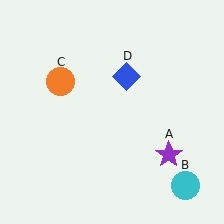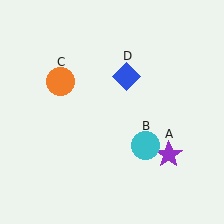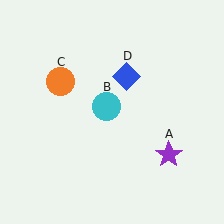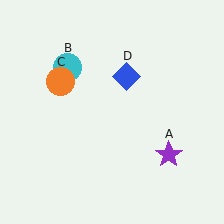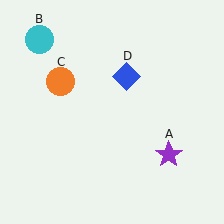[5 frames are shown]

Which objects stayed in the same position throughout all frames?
Purple star (object A) and orange circle (object C) and blue diamond (object D) remained stationary.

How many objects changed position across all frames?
1 object changed position: cyan circle (object B).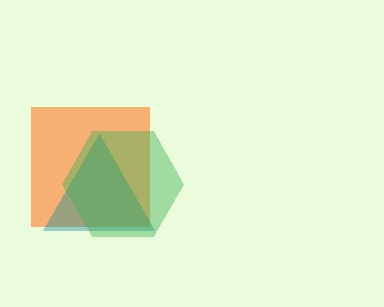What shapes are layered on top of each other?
The layered shapes are: an orange square, a teal triangle, a green hexagon.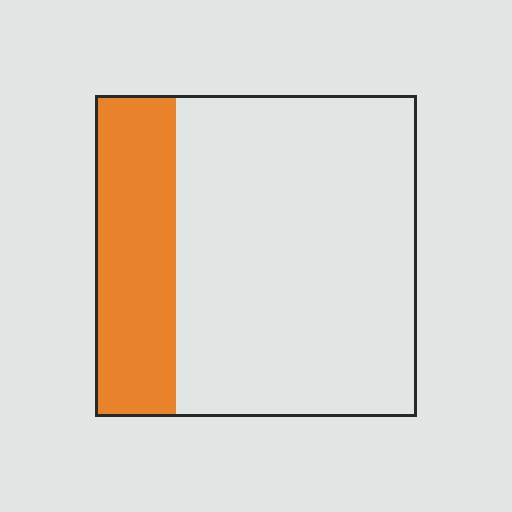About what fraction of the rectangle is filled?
About one quarter (1/4).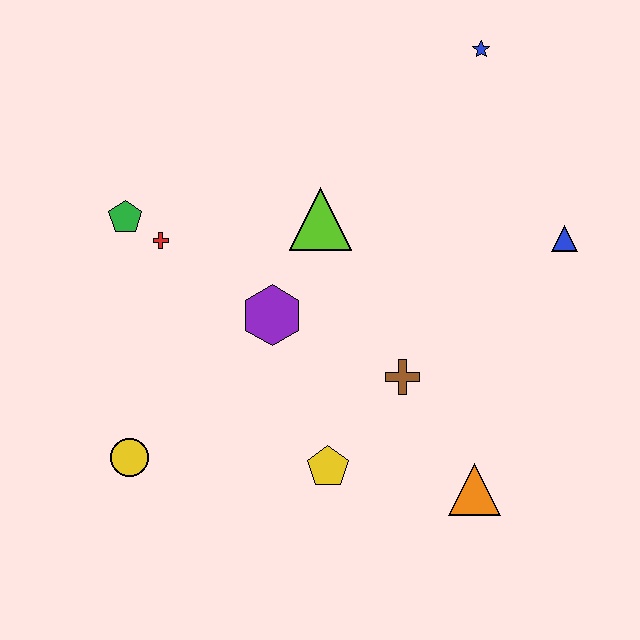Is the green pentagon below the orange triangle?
No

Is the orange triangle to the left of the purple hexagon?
No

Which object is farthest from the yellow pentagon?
The blue star is farthest from the yellow pentagon.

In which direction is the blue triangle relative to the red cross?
The blue triangle is to the right of the red cross.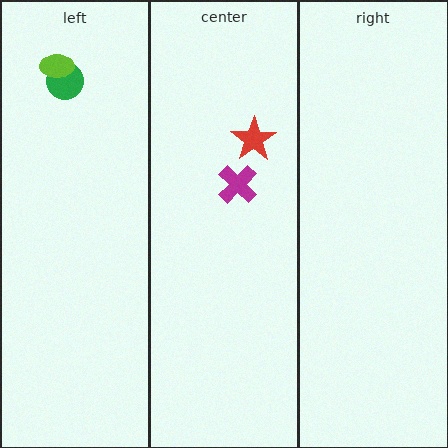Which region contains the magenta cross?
The center region.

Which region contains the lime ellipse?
The left region.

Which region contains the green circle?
The left region.